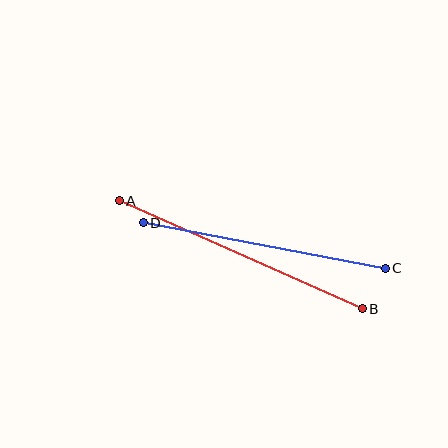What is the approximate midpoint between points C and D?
The midpoint is at approximately (264, 245) pixels.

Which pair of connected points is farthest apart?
Points A and B are farthest apart.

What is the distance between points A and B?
The distance is approximately 266 pixels.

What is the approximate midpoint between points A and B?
The midpoint is at approximately (241, 255) pixels.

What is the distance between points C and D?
The distance is approximately 246 pixels.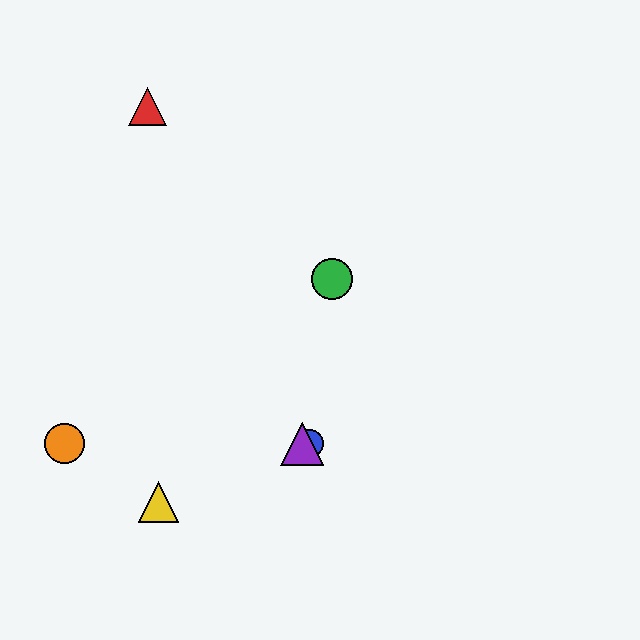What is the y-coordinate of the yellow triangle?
The yellow triangle is at y≈502.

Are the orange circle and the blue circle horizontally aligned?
Yes, both are at y≈444.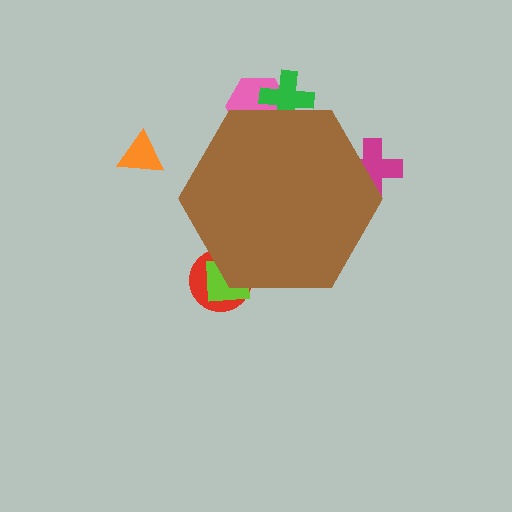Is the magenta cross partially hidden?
Yes, the magenta cross is partially hidden behind the brown hexagon.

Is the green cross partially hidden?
Yes, the green cross is partially hidden behind the brown hexagon.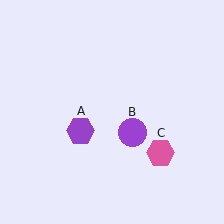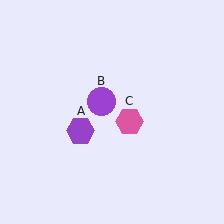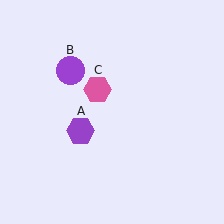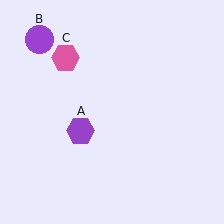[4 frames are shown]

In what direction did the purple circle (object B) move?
The purple circle (object B) moved up and to the left.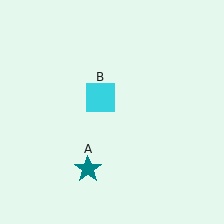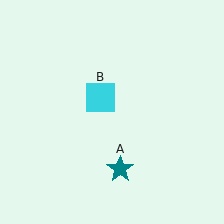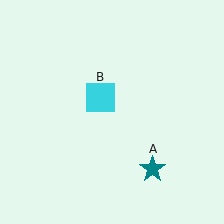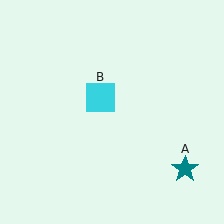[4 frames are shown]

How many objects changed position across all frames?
1 object changed position: teal star (object A).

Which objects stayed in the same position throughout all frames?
Cyan square (object B) remained stationary.